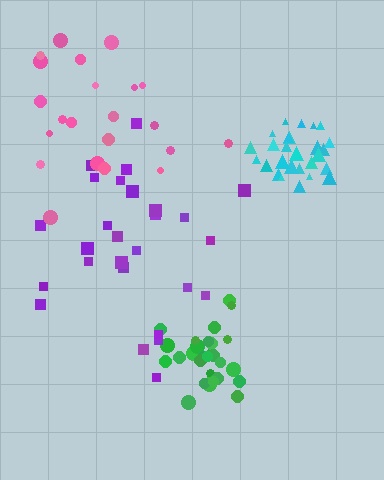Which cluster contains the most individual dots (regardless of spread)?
Green (28).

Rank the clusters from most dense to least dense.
green, cyan, pink, purple.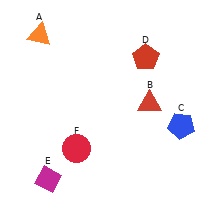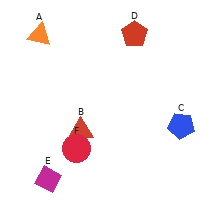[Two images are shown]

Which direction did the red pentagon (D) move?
The red pentagon (D) moved up.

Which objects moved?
The objects that moved are: the red triangle (B), the red pentagon (D).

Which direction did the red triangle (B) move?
The red triangle (B) moved left.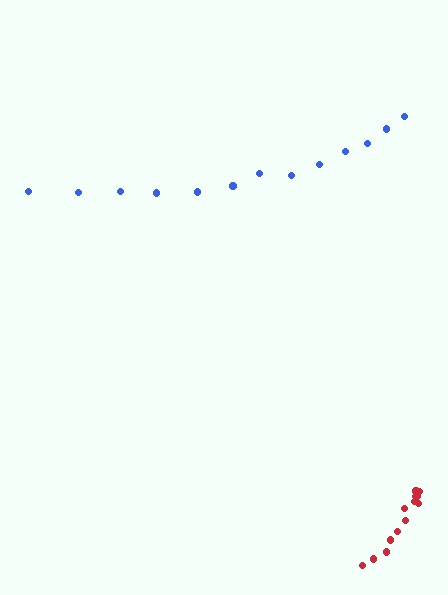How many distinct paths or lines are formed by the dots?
There are 2 distinct paths.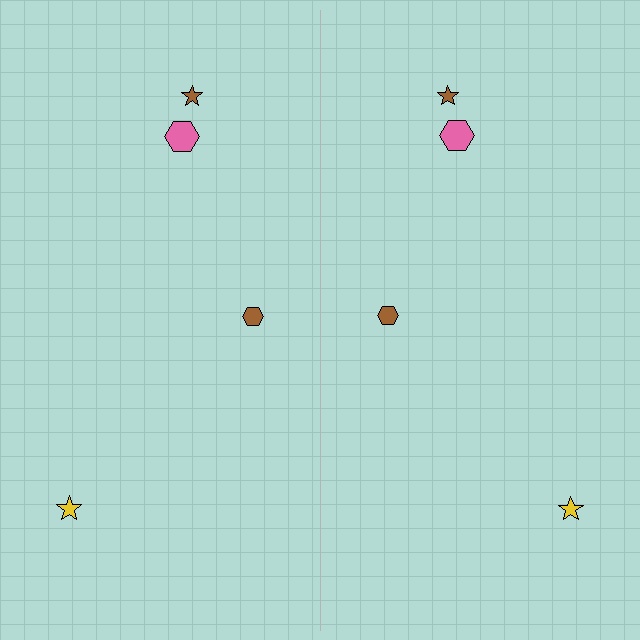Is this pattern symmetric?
Yes, this pattern has bilateral (reflection) symmetry.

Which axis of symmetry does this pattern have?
The pattern has a vertical axis of symmetry running through the center of the image.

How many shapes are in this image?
There are 8 shapes in this image.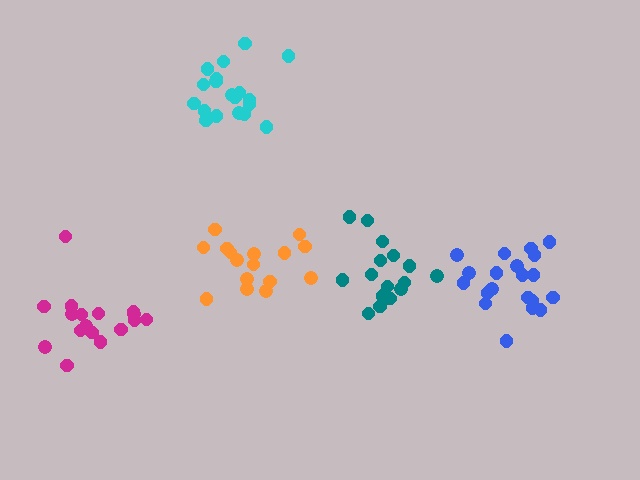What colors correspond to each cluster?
The clusters are colored: cyan, teal, orange, magenta, blue.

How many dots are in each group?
Group 1: 20 dots, Group 2: 16 dots, Group 3: 16 dots, Group 4: 18 dots, Group 5: 20 dots (90 total).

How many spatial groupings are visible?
There are 5 spatial groupings.